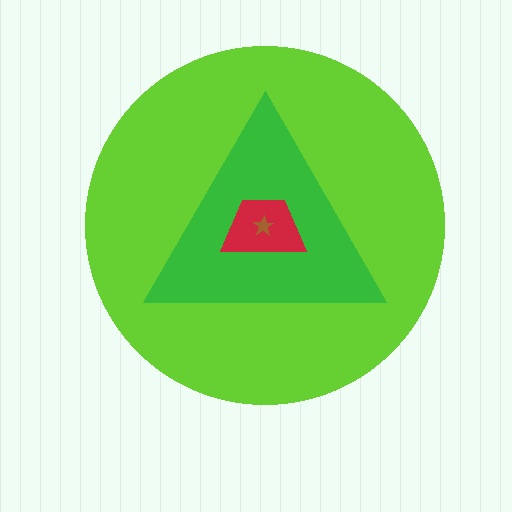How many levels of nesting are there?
4.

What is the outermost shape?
The lime circle.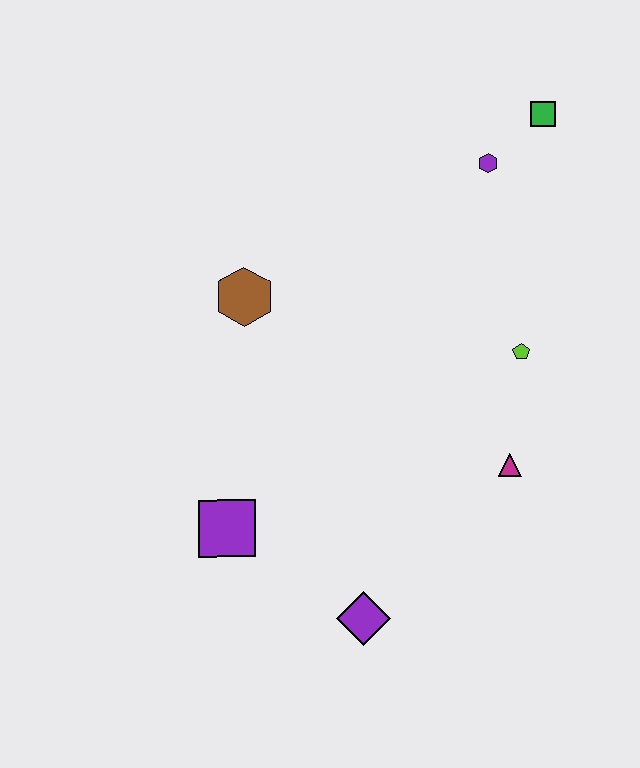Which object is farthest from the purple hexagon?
The purple diamond is farthest from the purple hexagon.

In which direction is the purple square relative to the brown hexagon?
The purple square is below the brown hexagon.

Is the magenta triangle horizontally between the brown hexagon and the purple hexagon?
No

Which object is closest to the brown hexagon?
The purple square is closest to the brown hexagon.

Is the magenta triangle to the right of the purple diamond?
Yes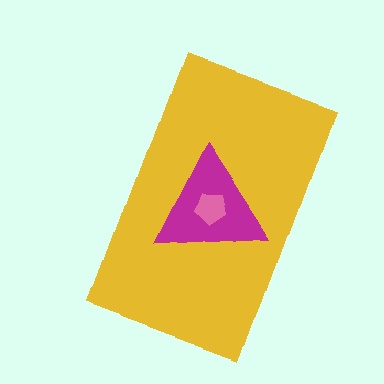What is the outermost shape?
The yellow rectangle.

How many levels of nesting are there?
3.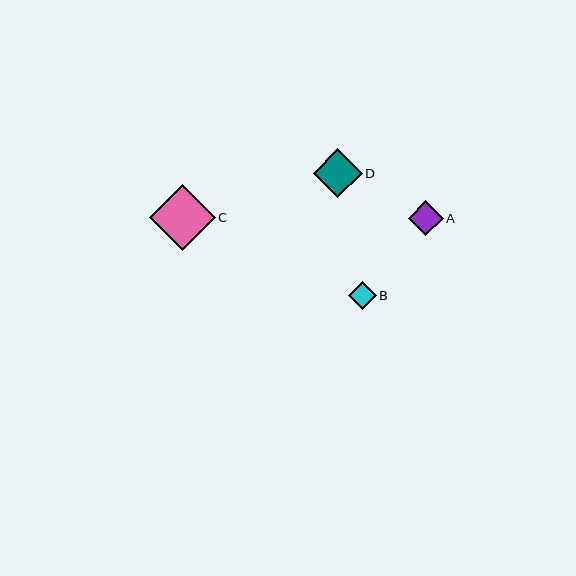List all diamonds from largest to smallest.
From largest to smallest: C, D, A, B.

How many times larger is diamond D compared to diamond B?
Diamond D is approximately 1.8 times the size of diamond B.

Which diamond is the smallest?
Diamond B is the smallest with a size of approximately 28 pixels.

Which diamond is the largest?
Diamond C is the largest with a size of approximately 66 pixels.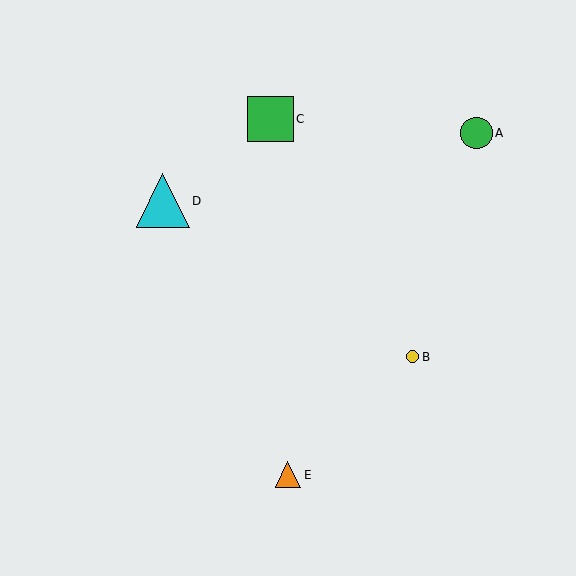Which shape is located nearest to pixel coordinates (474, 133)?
The green circle (labeled A) at (477, 133) is nearest to that location.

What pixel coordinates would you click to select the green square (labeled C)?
Click at (271, 119) to select the green square C.